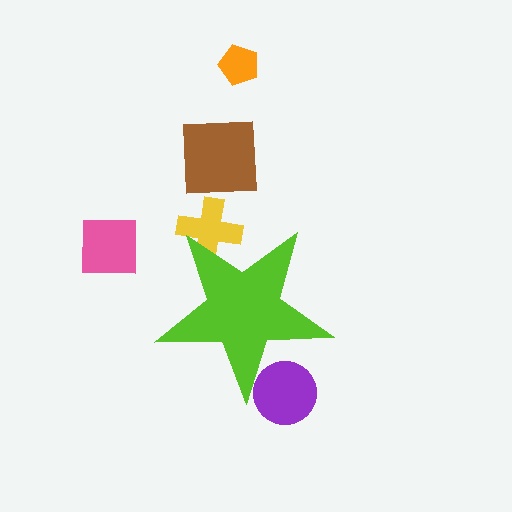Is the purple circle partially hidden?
Yes, the purple circle is partially hidden behind the lime star.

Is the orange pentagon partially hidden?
No, the orange pentagon is fully visible.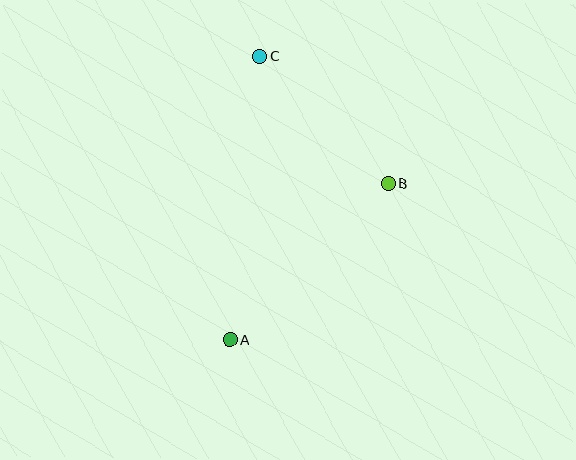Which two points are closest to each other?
Points B and C are closest to each other.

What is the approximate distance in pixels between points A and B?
The distance between A and B is approximately 222 pixels.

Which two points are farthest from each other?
Points A and C are farthest from each other.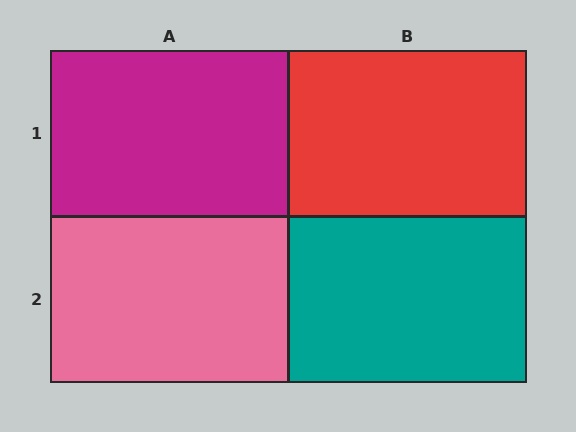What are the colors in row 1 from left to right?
Magenta, red.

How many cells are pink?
1 cell is pink.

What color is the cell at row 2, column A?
Pink.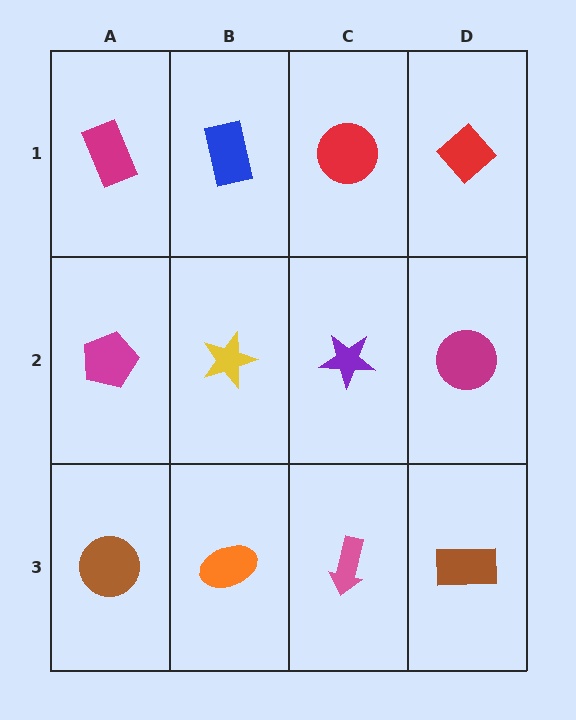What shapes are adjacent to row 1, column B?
A yellow star (row 2, column B), a magenta rectangle (row 1, column A), a red circle (row 1, column C).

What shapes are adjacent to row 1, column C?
A purple star (row 2, column C), a blue rectangle (row 1, column B), a red diamond (row 1, column D).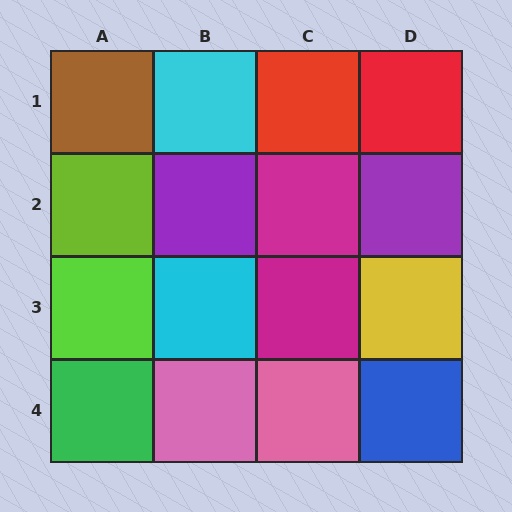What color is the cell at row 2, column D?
Purple.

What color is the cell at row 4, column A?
Green.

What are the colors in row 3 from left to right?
Lime, cyan, magenta, yellow.